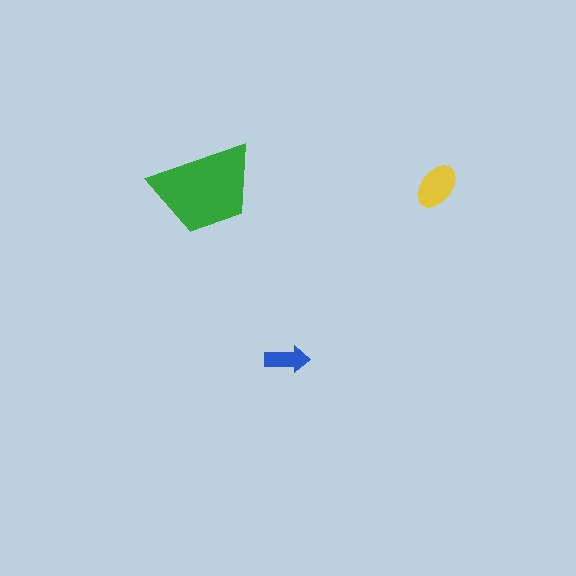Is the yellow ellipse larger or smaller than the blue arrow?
Larger.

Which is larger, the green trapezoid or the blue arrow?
The green trapezoid.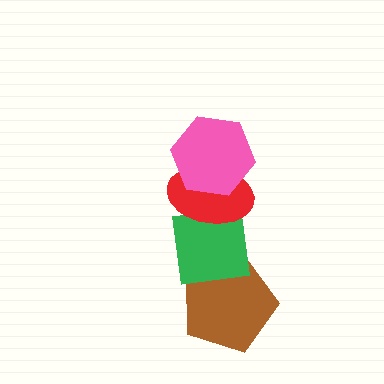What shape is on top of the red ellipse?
The pink hexagon is on top of the red ellipse.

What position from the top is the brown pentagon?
The brown pentagon is 4th from the top.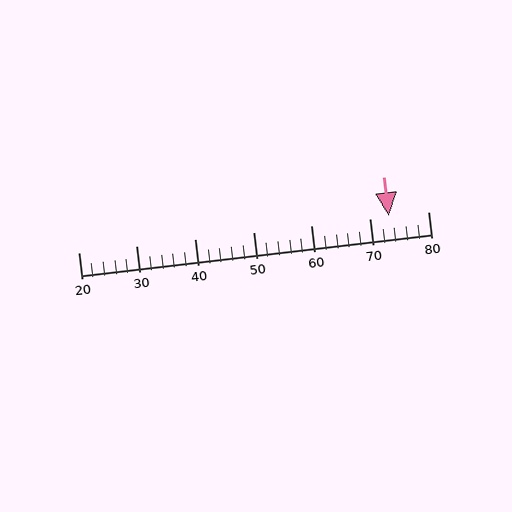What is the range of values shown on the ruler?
The ruler shows values from 20 to 80.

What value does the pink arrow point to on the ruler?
The pink arrow points to approximately 73.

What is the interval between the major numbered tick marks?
The major tick marks are spaced 10 units apart.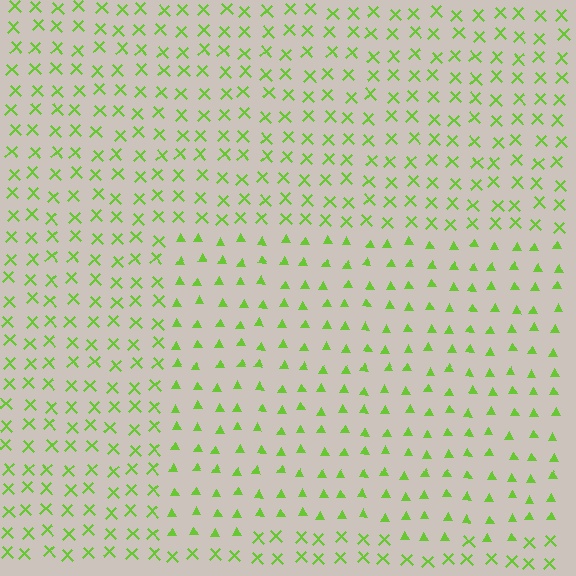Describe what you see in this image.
The image is filled with small lime elements arranged in a uniform grid. A rectangle-shaped region contains triangles, while the surrounding area contains X marks. The boundary is defined purely by the change in element shape.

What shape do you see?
I see a rectangle.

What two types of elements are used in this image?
The image uses triangles inside the rectangle region and X marks outside it.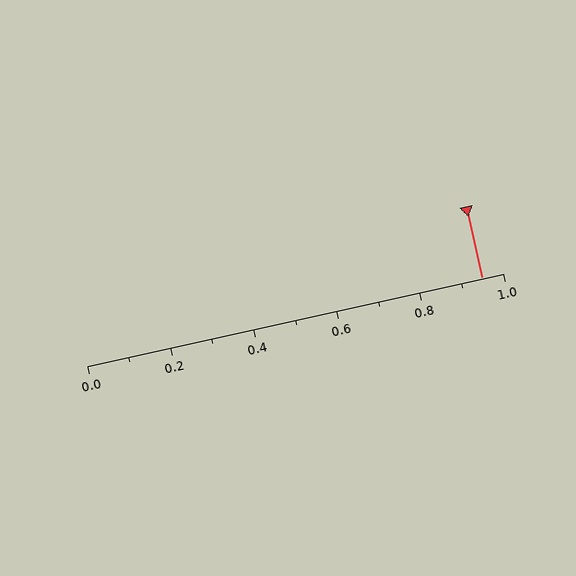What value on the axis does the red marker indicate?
The marker indicates approximately 0.95.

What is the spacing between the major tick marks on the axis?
The major ticks are spaced 0.2 apart.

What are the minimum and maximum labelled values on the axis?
The axis runs from 0.0 to 1.0.